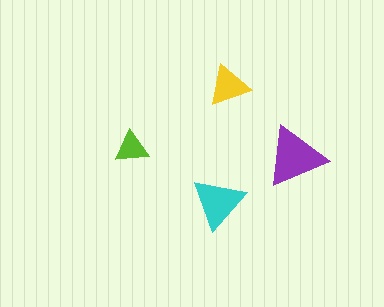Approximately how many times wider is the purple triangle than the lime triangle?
About 2 times wider.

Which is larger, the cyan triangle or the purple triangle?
The purple one.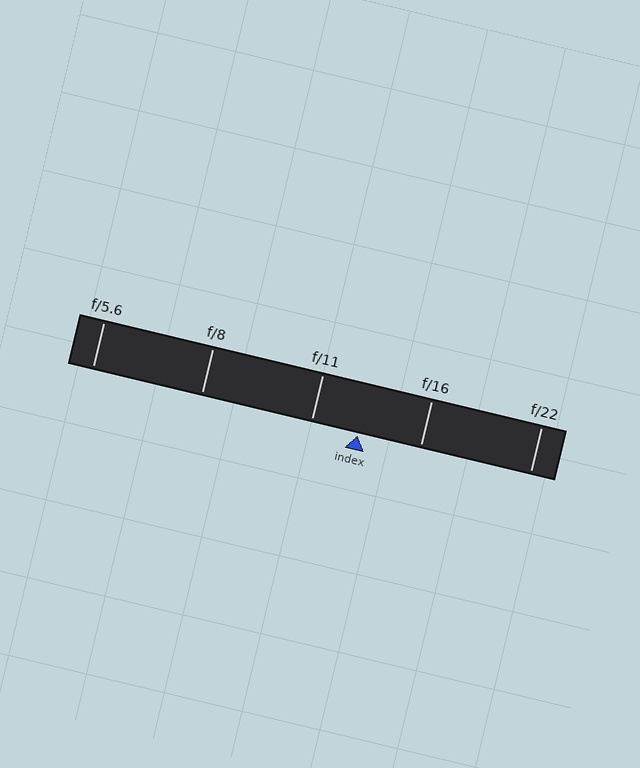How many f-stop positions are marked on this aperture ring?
There are 5 f-stop positions marked.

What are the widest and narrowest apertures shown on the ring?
The widest aperture shown is f/5.6 and the narrowest is f/22.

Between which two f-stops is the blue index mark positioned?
The index mark is between f/11 and f/16.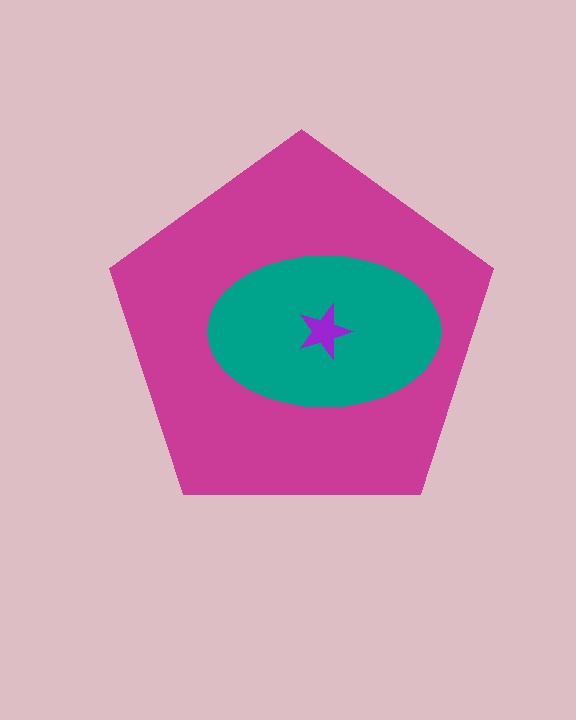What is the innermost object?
The purple star.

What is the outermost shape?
The magenta pentagon.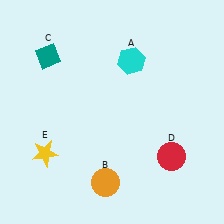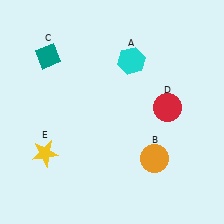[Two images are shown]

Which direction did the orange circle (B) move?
The orange circle (B) moved right.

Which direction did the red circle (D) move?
The red circle (D) moved up.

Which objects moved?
The objects that moved are: the orange circle (B), the red circle (D).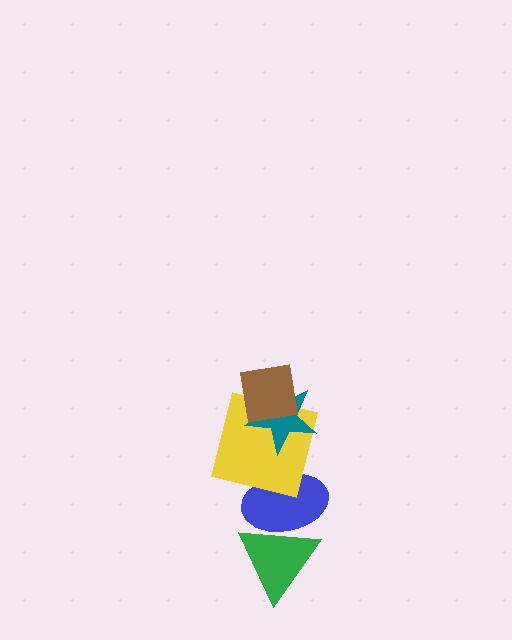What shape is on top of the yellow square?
The teal star is on top of the yellow square.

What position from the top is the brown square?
The brown square is 1st from the top.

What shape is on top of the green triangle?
The blue ellipse is on top of the green triangle.